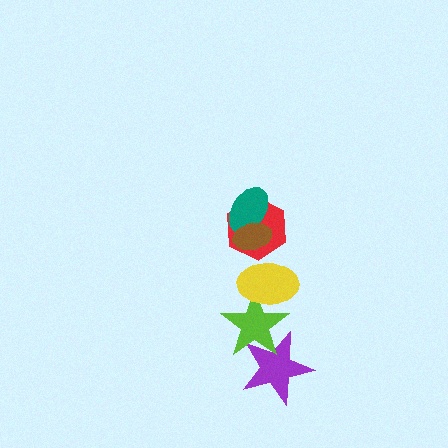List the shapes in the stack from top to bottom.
From top to bottom: the brown ellipse, the teal ellipse, the red hexagon, the yellow ellipse, the lime star, the purple star.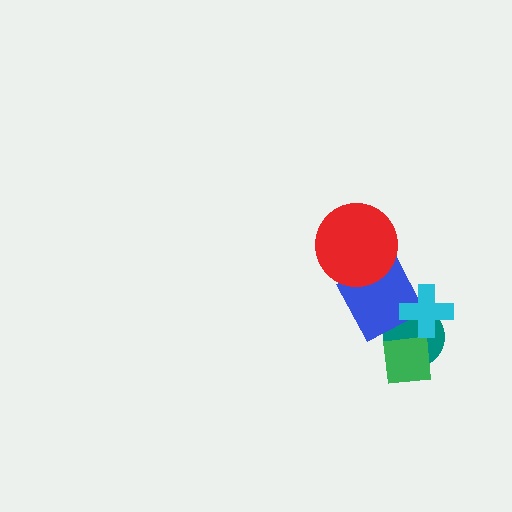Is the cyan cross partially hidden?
No, no other shape covers it.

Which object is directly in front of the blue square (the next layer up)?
The red circle is directly in front of the blue square.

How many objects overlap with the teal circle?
3 objects overlap with the teal circle.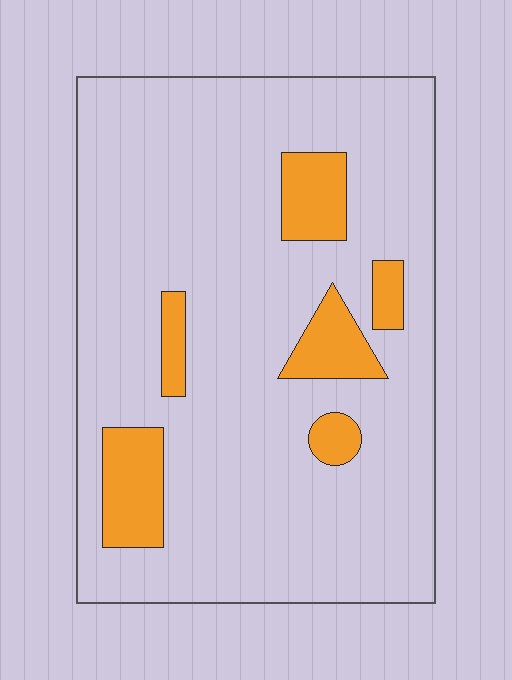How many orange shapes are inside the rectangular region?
6.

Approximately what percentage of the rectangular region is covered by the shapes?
Approximately 15%.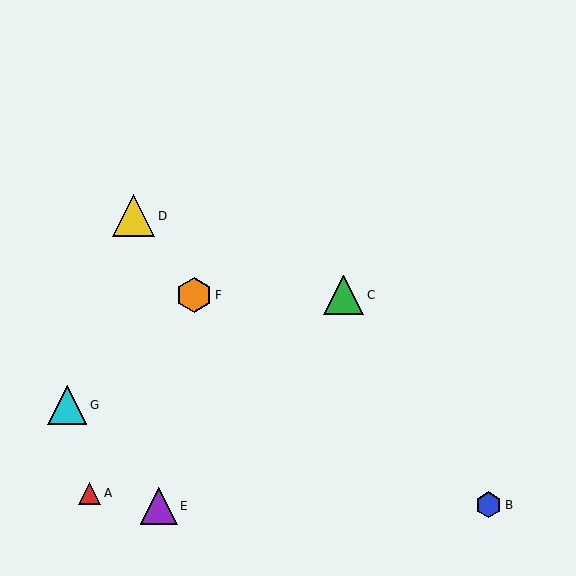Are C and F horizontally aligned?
Yes, both are at y≈295.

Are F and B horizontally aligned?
No, F is at y≈295 and B is at y≈505.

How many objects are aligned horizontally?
2 objects (C, F) are aligned horizontally.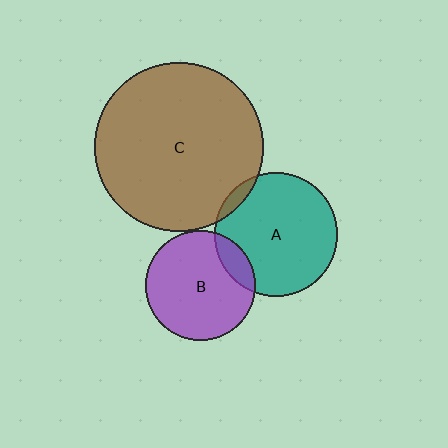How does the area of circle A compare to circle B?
Approximately 1.3 times.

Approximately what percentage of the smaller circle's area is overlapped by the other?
Approximately 15%.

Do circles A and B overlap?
Yes.